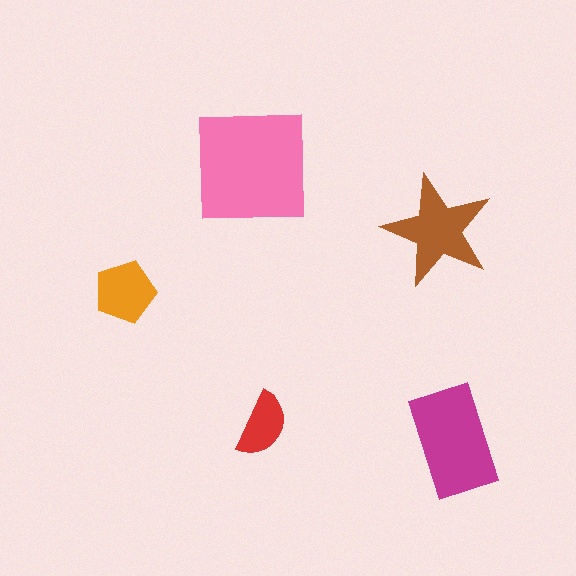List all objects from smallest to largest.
The red semicircle, the orange pentagon, the brown star, the magenta rectangle, the pink square.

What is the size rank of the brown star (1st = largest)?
3rd.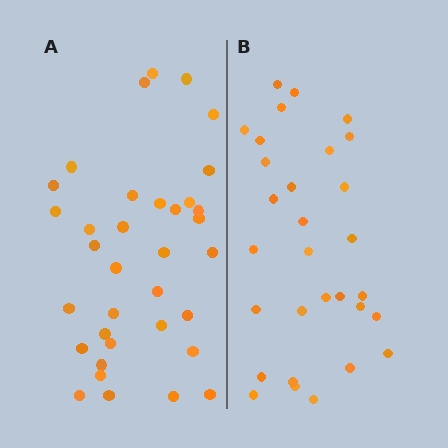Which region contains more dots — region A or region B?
Region A (the left region) has more dots.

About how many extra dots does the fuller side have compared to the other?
Region A has about 5 more dots than region B.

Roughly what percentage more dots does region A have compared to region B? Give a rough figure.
About 15% more.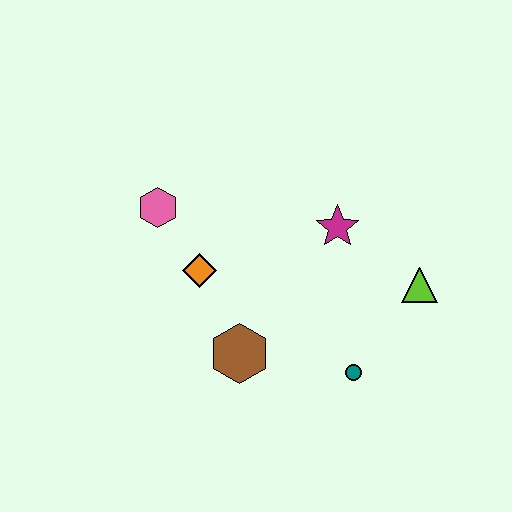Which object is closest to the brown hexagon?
The orange diamond is closest to the brown hexagon.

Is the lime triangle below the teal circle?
No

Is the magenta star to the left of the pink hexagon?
No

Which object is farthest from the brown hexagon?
The lime triangle is farthest from the brown hexagon.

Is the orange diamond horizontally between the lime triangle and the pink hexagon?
Yes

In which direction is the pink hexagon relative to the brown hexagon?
The pink hexagon is above the brown hexagon.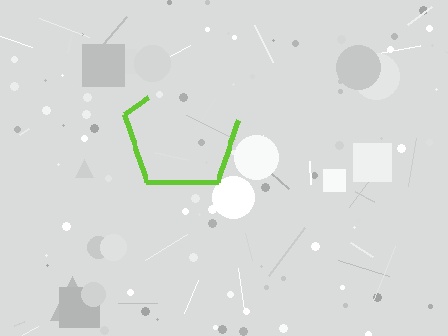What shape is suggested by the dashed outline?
The dashed outline suggests a pentagon.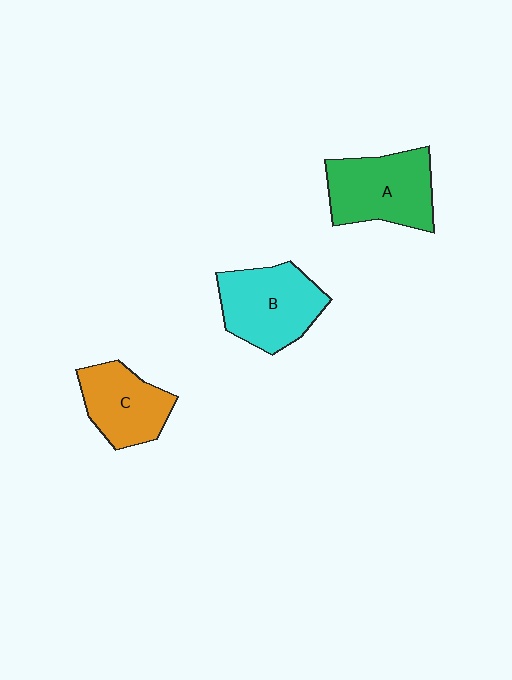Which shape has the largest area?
Shape A (green).